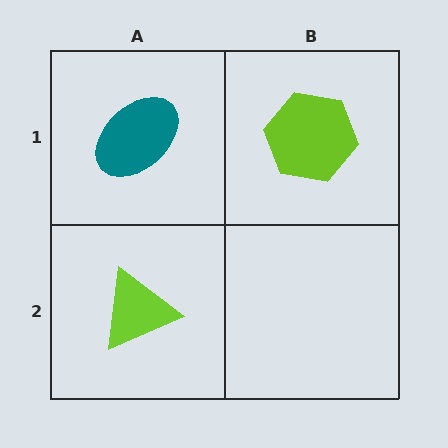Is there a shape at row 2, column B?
No, that cell is empty.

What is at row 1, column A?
A teal ellipse.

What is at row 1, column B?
A lime hexagon.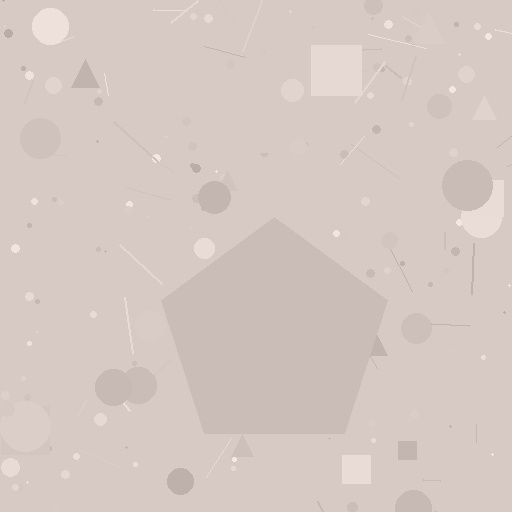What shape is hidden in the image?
A pentagon is hidden in the image.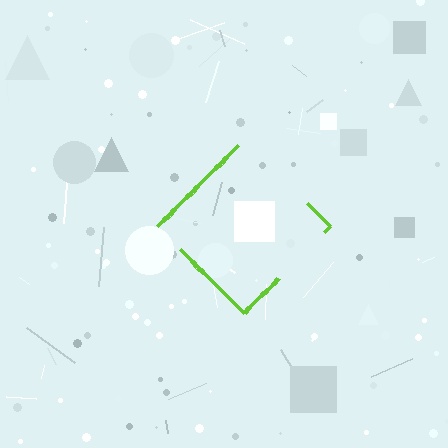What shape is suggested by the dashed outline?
The dashed outline suggests a diamond.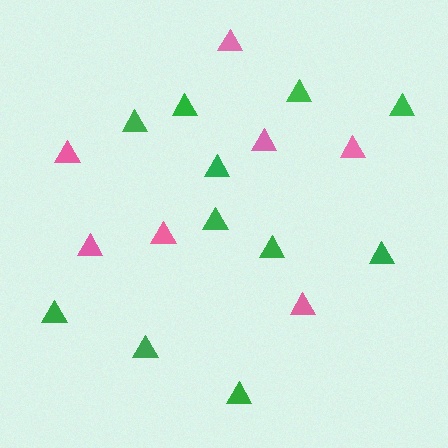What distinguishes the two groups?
There are 2 groups: one group of green triangles (11) and one group of pink triangles (7).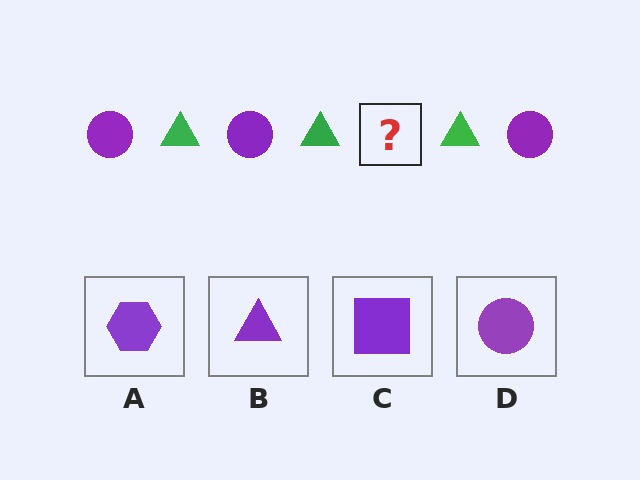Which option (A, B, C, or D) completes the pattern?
D.